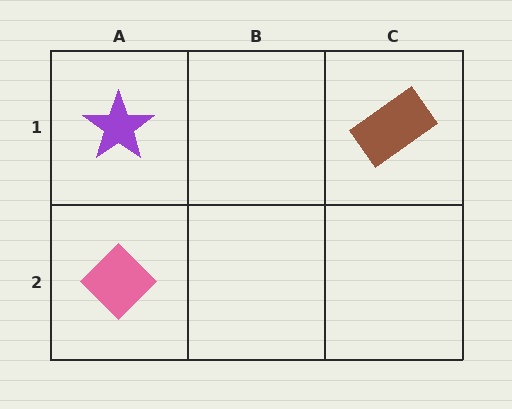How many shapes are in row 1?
2 shapes.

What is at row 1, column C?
A brown rectangle.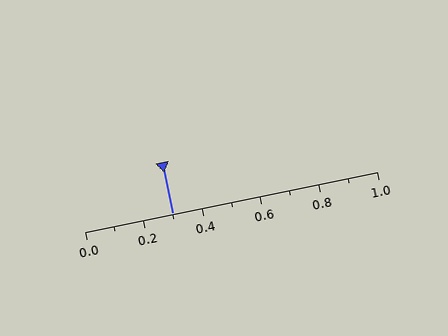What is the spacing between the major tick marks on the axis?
The major ticks are spaced 0.2 apart.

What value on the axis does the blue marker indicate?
The marker indicates approximately 0.3.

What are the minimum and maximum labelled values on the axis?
The axis runs from 0.0 to 1.0.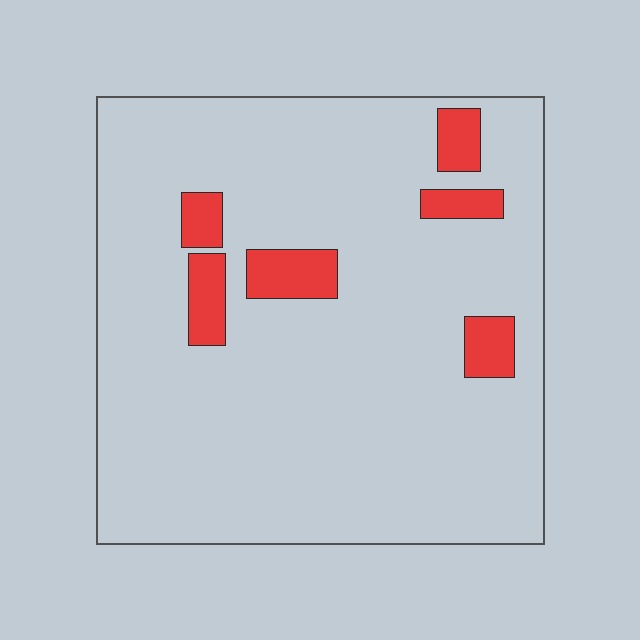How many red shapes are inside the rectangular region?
6.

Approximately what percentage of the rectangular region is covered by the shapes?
Approximately 10%.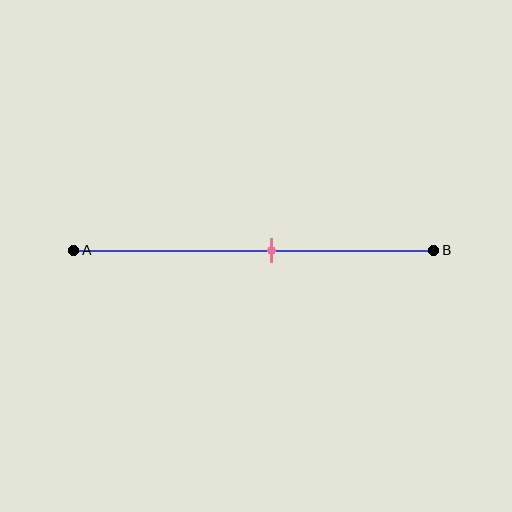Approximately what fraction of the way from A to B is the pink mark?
The pink mark is approximately 55% of the way from A to B.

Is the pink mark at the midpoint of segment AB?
No, the mark is at about 55% from A, not at the 50% midpoint.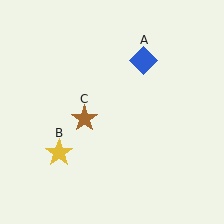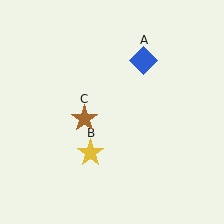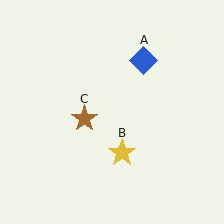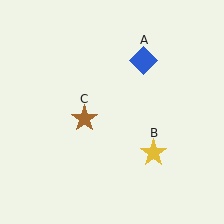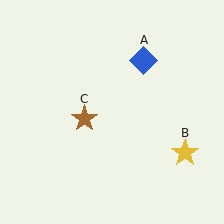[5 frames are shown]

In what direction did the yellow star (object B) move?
The yellow star (object B) moved right.